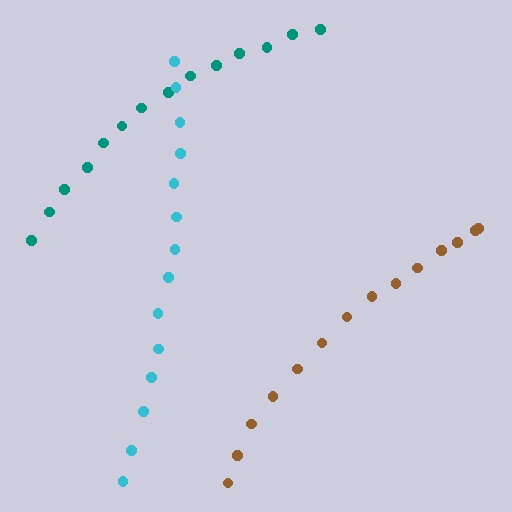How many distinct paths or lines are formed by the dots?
There are 3 distinct paths.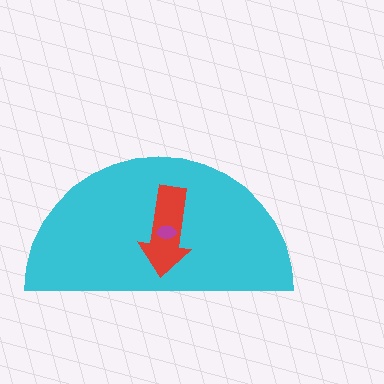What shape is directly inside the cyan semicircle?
The red arrow.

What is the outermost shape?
The cyan semicircle.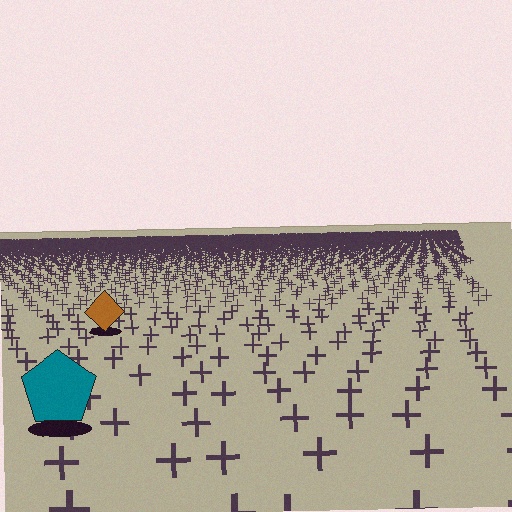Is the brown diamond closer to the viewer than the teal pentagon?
No. The teal pentagon is closer — you can tell from the texture gradient: the ground texture is coarser near it.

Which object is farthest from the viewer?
The brown diamond is farthest from the viewer. It appears smaller and the ground texture around it is denser.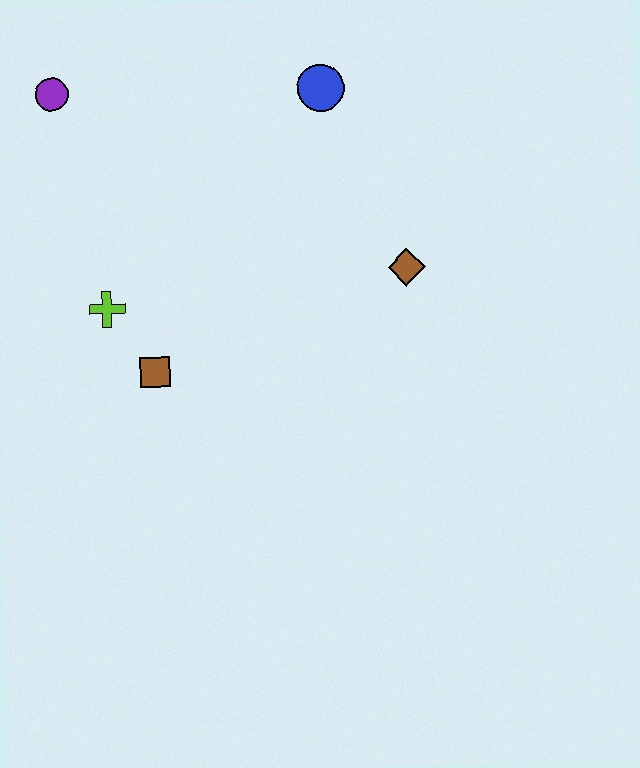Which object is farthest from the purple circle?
The brown diamond is farthest from the purple circle.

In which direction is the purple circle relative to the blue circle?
The purple circle is to the left of the blue circle.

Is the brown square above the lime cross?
No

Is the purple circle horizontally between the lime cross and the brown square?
No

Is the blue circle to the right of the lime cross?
Yes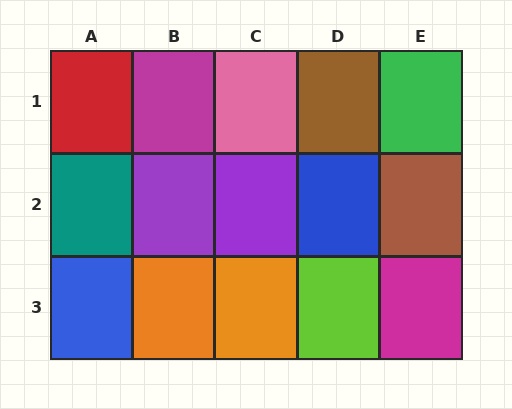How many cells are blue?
2 cells are blue.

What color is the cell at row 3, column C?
Orange.